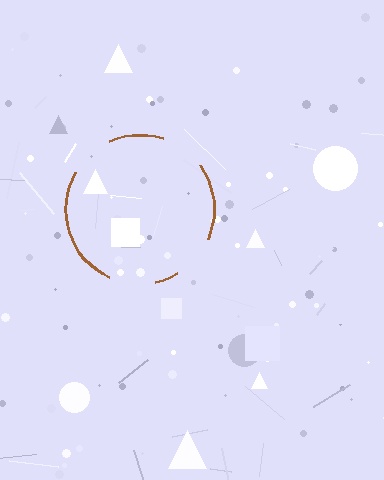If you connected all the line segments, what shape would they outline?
They would outline a circle.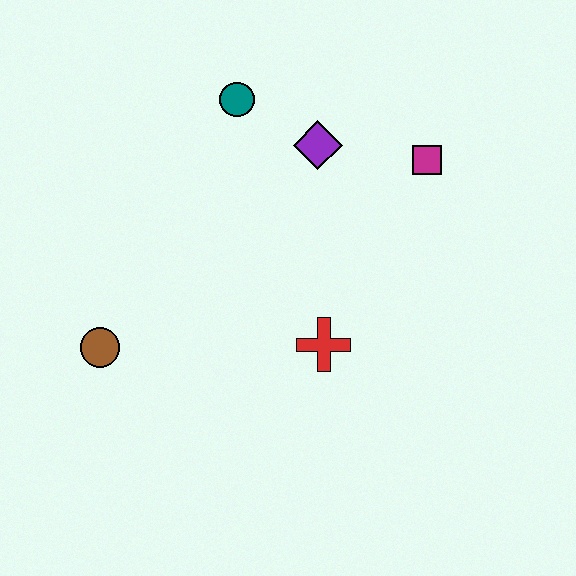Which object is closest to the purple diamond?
The teal circle is closest to the purple diamond.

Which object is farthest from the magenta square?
The brown circle is farthest from the magenta square.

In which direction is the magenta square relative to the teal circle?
The magenta square is to the right of the teal circle.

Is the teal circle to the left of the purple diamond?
Yes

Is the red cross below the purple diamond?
Yes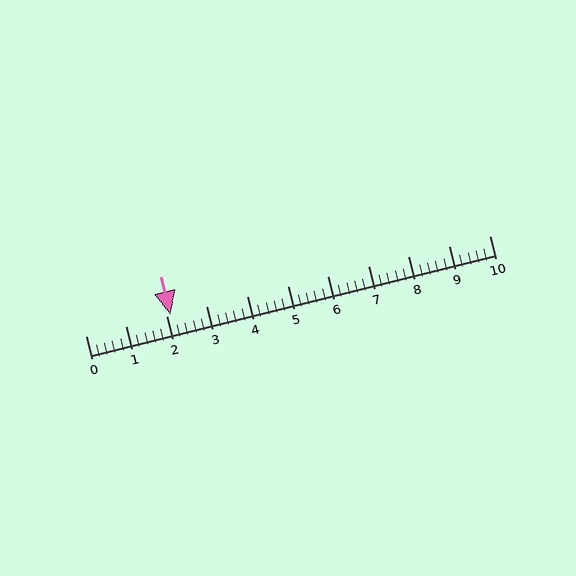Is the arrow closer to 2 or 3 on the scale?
The arrow is closer to 2.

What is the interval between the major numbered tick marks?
The major tick marks are spaced 1 units apart.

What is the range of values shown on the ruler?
The ruler shows values from 0 to 10.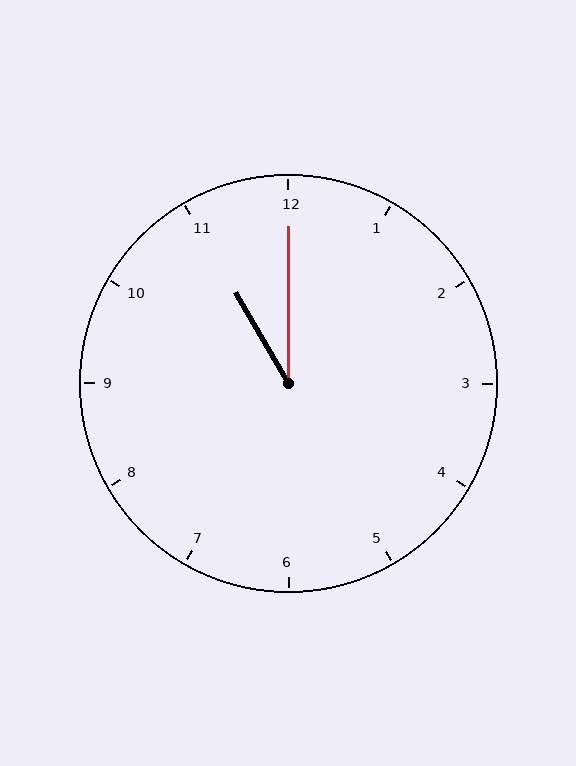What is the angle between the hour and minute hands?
Approximately 30 degrees.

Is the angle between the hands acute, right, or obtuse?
It is acute.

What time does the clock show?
11:00.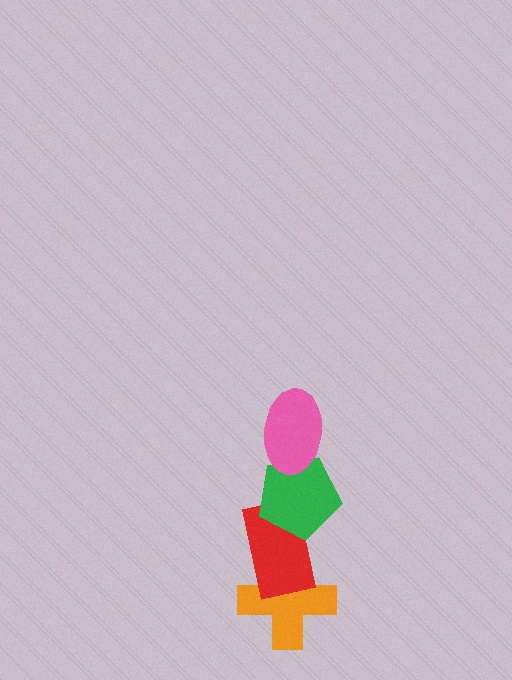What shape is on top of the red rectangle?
The green pentagon is on top of the red rectangle.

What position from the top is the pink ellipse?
The pink ellipse is 1st from the top.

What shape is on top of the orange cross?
The red rectangle is on top of the orange cross.